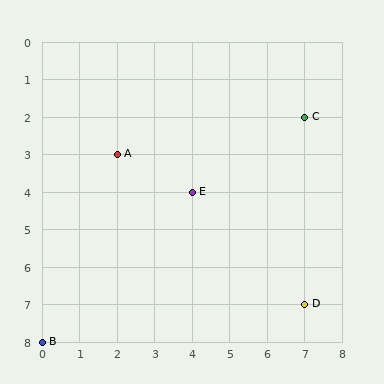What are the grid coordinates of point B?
Point B is at grid coordinates (0, 8).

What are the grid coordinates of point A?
Point A is at grid coordinates (2, 3).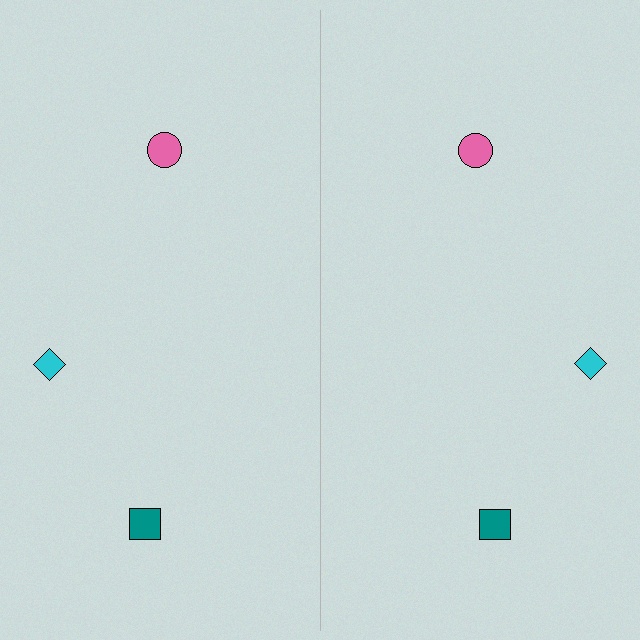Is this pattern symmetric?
Yes, this pattern has bilateral (reflection) symmetry.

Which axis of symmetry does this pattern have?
The pattern has a vertical axis of symmetry running through the center of the image.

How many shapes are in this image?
There are 6 shapes in this image.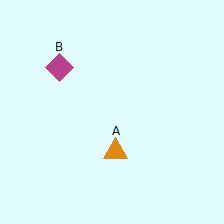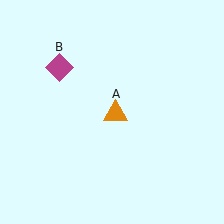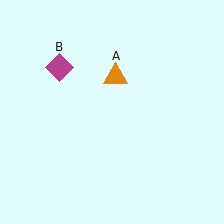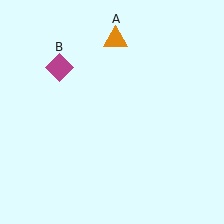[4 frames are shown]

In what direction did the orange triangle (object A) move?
The orange triangle (object A) moved up.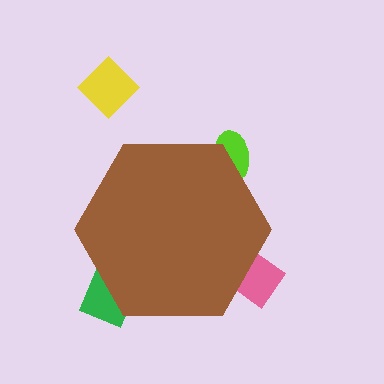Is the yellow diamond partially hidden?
No, the yellow diamond is fully visible.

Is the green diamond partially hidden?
Yes, the green diamond is partially hidden behind the brown hexagon.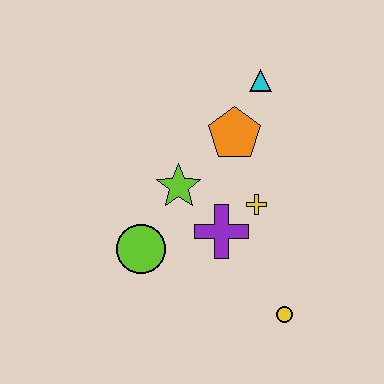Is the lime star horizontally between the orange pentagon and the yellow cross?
No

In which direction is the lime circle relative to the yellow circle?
The lime circle is to the left of the yellow circle.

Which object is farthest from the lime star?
The yellow circle is farthest from the lime star.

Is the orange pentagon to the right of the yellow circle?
No